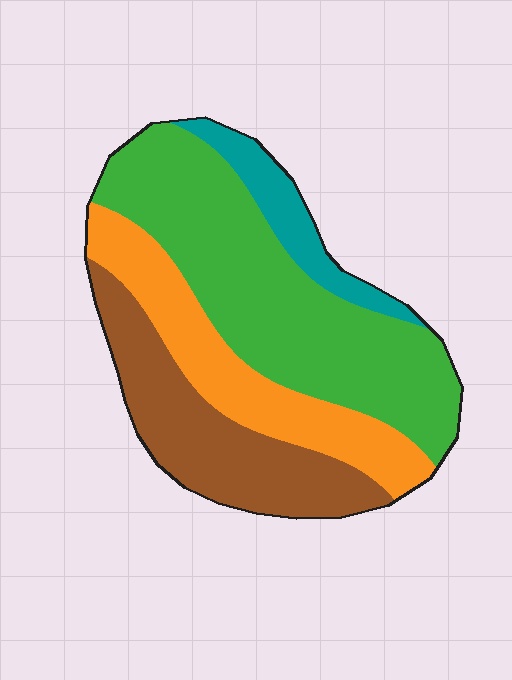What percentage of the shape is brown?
Brown covers roughly 25% of the shape.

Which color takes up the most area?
Green, at roughly 45%.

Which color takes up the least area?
Teal, at roughly 10%.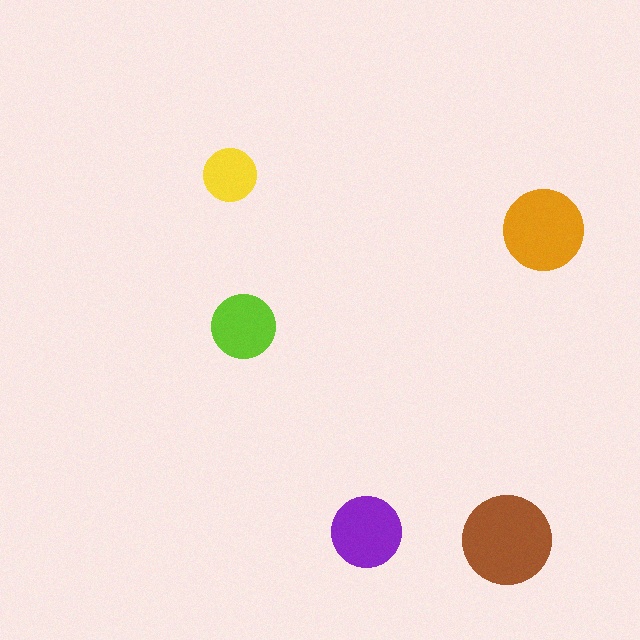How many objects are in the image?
There are 5 objects in the image.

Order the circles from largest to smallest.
the brown one, the orange one, the purple one, the lime one, the yellow one.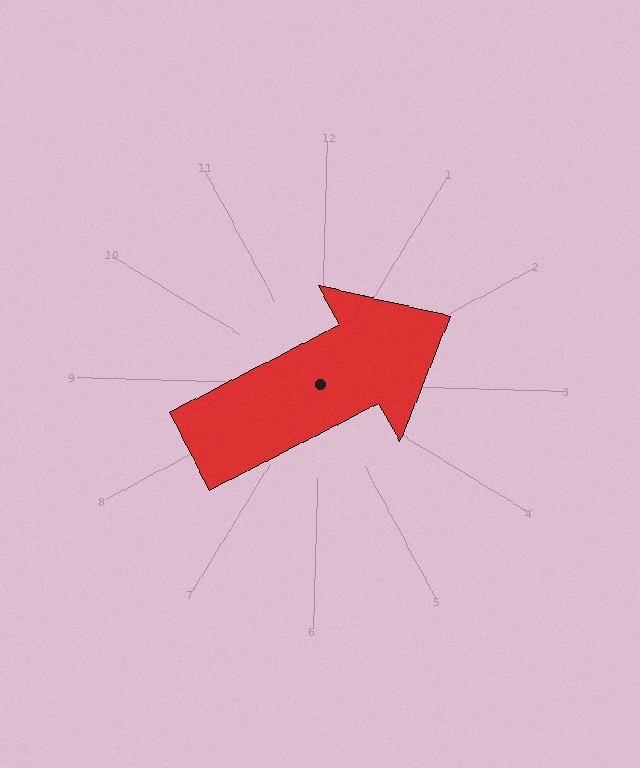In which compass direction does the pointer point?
Northeast.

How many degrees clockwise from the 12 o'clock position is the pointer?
Approximately 61 degrees.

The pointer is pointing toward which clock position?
Roughly 2 o'clock.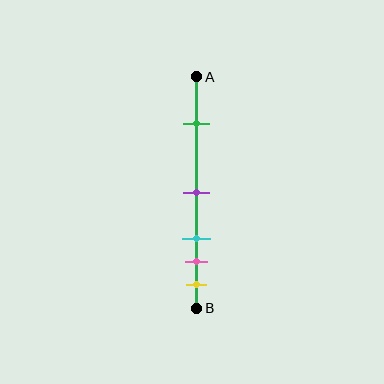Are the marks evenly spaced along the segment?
No, the marks are not evenly spaced.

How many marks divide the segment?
There are 5 marks dividing the segment.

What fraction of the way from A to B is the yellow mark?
The yellow mark is approximately 90% (0.9) of the way from A to B.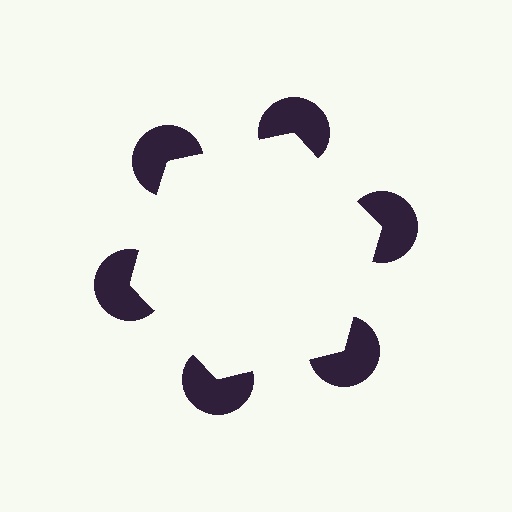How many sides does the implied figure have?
6 sides.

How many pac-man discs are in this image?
There are 6 — one at each vertex of the illusory hexagon.